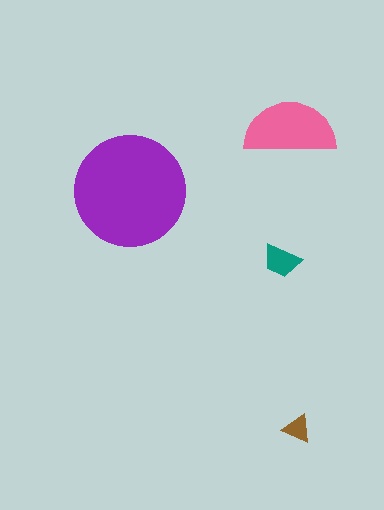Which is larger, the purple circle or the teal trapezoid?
The purple circle.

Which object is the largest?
The purple circle.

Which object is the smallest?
The brown triangle.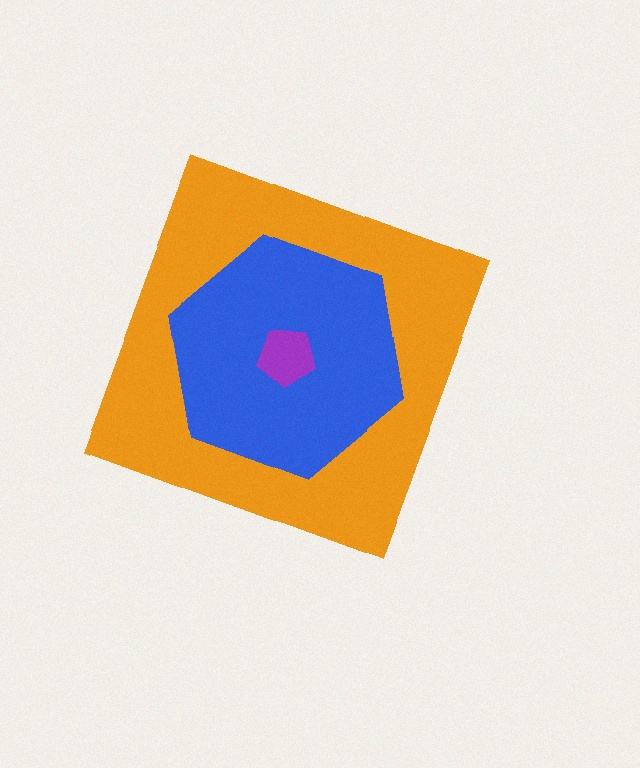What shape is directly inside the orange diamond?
The blue hexagon.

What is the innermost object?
The purple pentagon.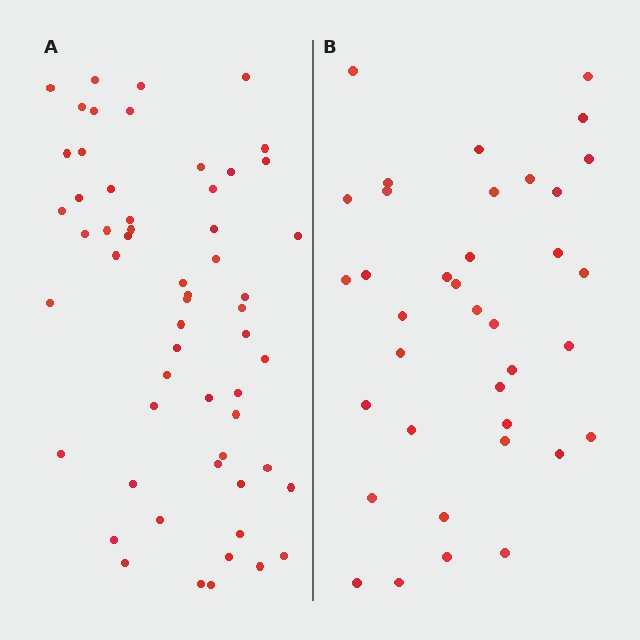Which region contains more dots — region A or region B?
Region A (the left region) has more dots.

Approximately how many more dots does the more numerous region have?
Region A has approximately 20 more dots than region B.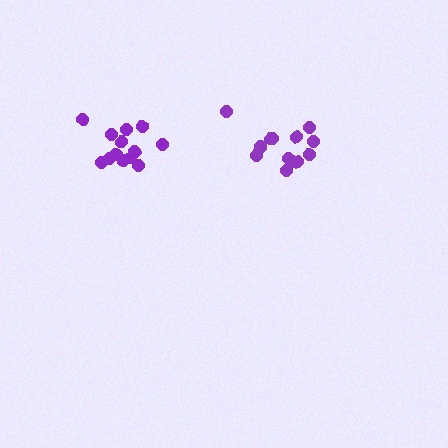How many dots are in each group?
Group 1: 13 dots, Group 2: 13 dots (26 total).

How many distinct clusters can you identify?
There are 2 distinct clusters.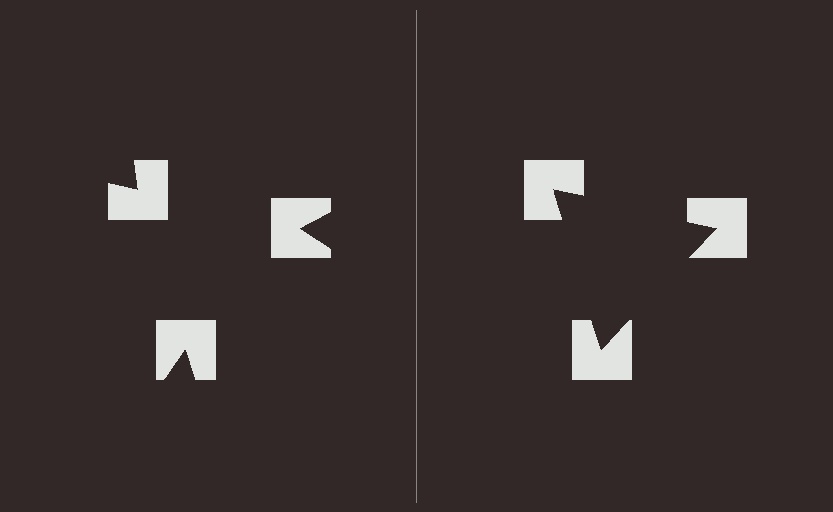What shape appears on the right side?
An illusory triangle.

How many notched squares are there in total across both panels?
6 — 3 on each side.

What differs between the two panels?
The notched squares are positioned identically on both sides; only the wedge orientations differ. On the right they align to a triangle; on the left they are misaligned.